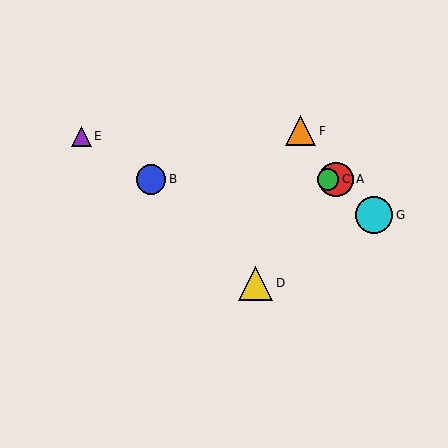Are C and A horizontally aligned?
Yes, both are at y≈179.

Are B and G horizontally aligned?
No, B is at y≈179 and G is at y≈215.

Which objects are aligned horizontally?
Objects A, B, C are aligned horizontally.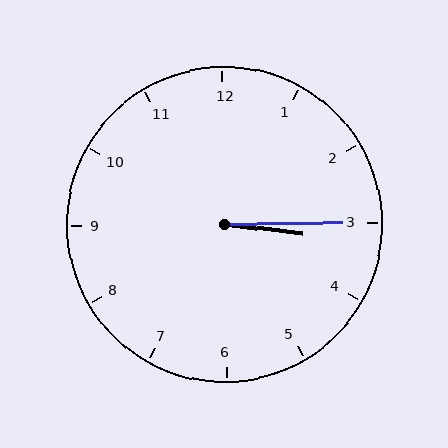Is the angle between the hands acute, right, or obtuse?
It is acute.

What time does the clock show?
3:15.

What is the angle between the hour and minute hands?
Approximately 8 degrees.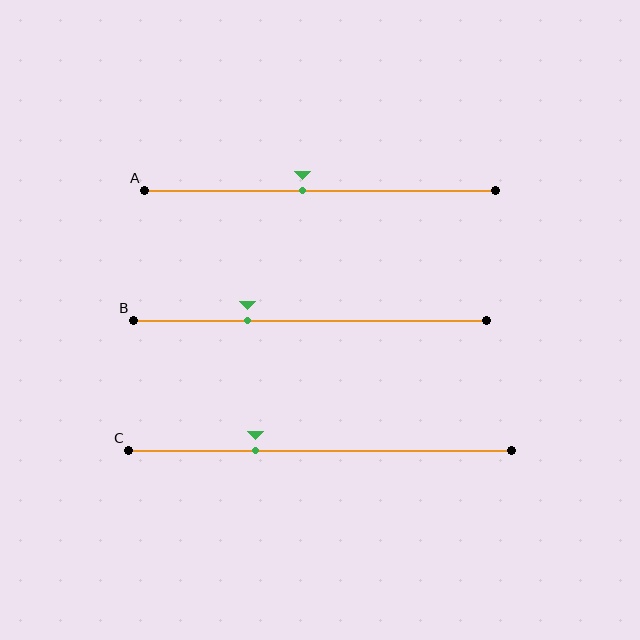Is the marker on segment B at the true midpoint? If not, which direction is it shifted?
No, the marker on segment B is shifted to the left by about 18% of the segment length.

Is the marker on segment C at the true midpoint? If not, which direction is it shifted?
No, the marker on segment C is shifted to the left by about 17% of the segment length.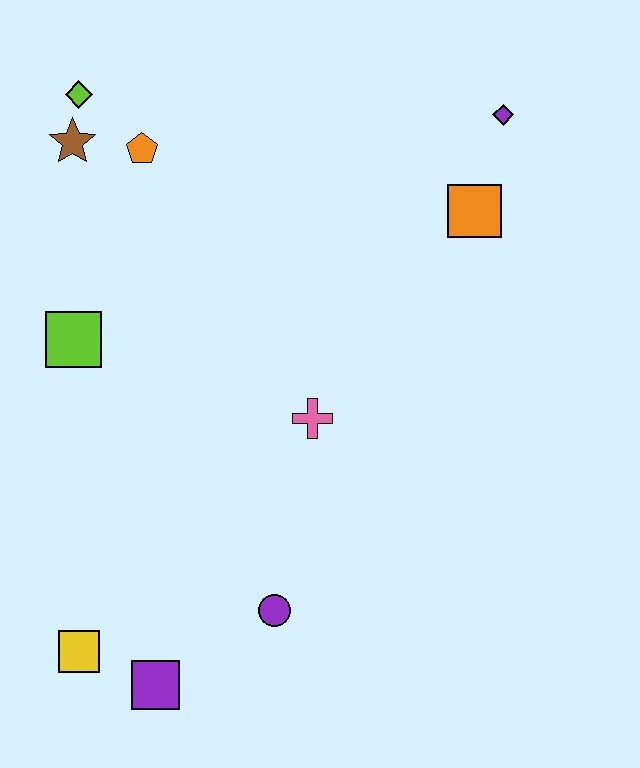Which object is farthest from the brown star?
The purple square is farthest from the brown star.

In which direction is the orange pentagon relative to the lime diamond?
The orange pentagon is to the right of the lime diamond.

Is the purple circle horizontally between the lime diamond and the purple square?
No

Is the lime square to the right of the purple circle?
No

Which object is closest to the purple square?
The yellow square is closest to the purple square.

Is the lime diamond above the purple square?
Yes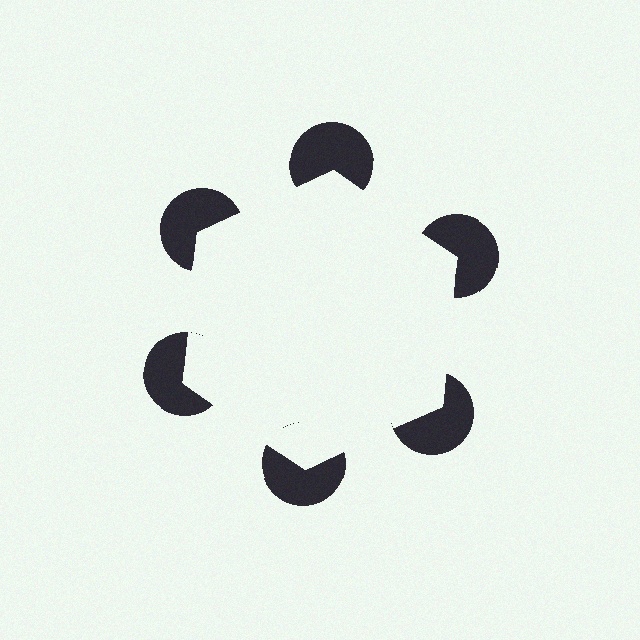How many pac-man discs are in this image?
There are 6 — one at each vertex of the illusory hexagon.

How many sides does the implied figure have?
6 sides.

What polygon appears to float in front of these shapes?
An illusory hexagon — its edges are inferred from the aligned wedge cuts in the pac-man discs, not physically drawn.